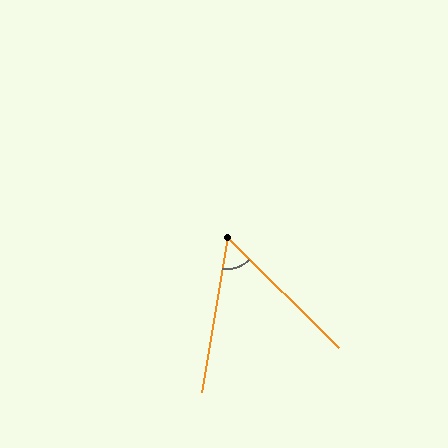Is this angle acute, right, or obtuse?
It is acute.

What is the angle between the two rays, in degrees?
Approximately 55 degrees.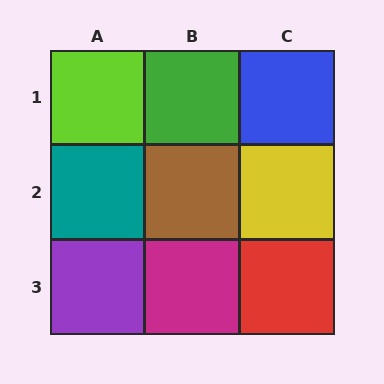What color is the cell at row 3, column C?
Red.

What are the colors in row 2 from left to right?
Teal, brown, yellow.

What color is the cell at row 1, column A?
Lime.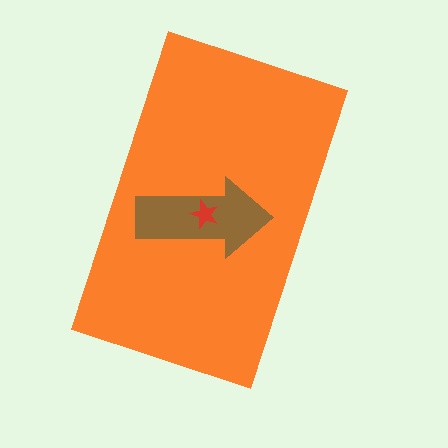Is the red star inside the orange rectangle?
Yes.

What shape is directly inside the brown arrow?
The red star.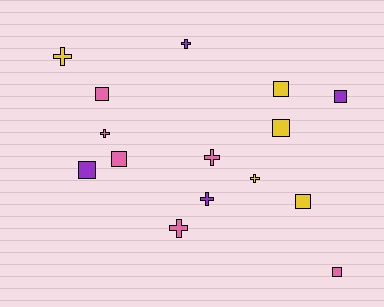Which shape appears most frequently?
Square, with 8 objects.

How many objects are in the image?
There are 15 objects.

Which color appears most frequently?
Pink, with 6 objects.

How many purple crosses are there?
There are 2 purple crosses.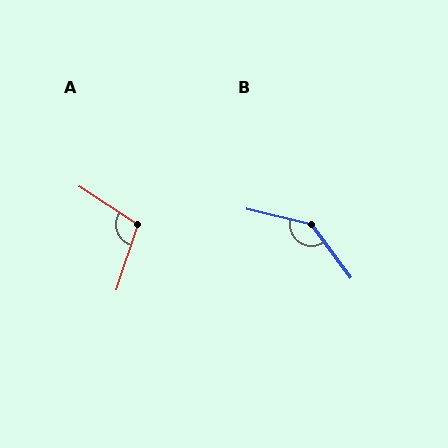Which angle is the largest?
B, at approximately 140 degrees.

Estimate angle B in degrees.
Approximately 140 degrees.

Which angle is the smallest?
A, at approximately 105 degrees.